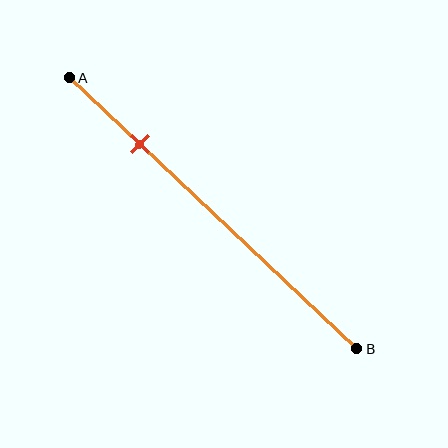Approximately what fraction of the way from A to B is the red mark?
The red mark is approximately 25% of the way from A to B.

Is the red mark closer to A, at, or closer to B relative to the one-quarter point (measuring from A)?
The red mark is approximately at the one-quarter point of segment AB.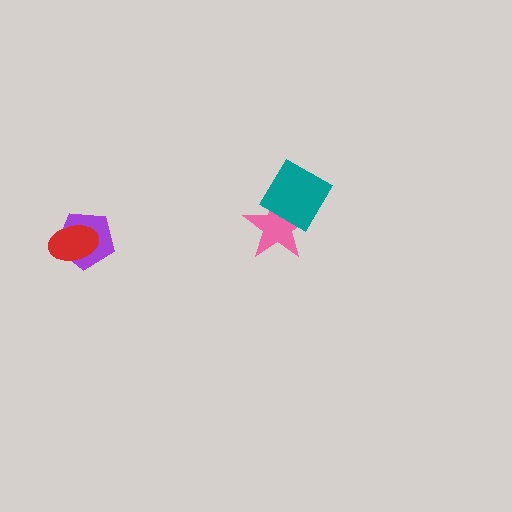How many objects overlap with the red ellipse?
1 object overlaps with the red ellipse.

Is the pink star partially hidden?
Yes, it is partially covered by another shape.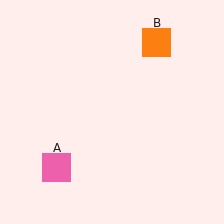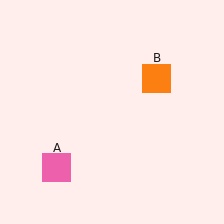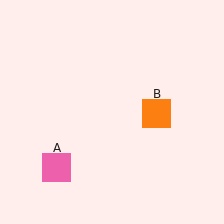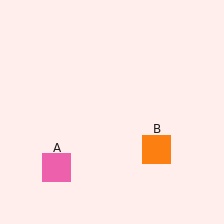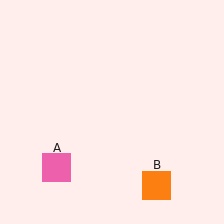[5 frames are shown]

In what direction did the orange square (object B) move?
The orange square (object B) moved down.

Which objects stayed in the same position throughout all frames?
Pink square (object A) remained stationary.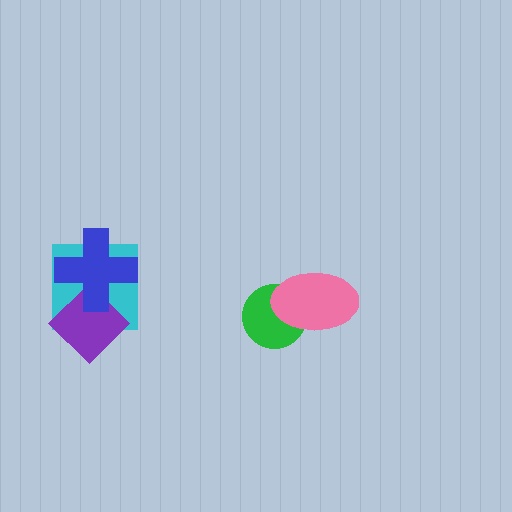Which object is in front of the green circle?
The pink ellipse is in front of the green circle.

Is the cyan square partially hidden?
Yes, it is partially covered by another shape.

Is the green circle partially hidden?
Yes, it is partially covered by another shape.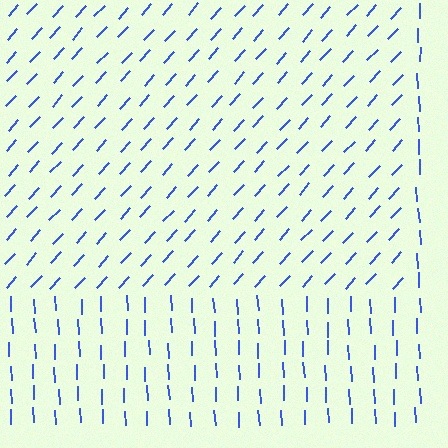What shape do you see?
I see a rectangle.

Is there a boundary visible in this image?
Yes, there is a texture boundary formed by a change in line orientation.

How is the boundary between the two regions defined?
The boundary is defined purely by a change in line orientation (approximately 45 degrees difference). All lines are the same color and thickness.